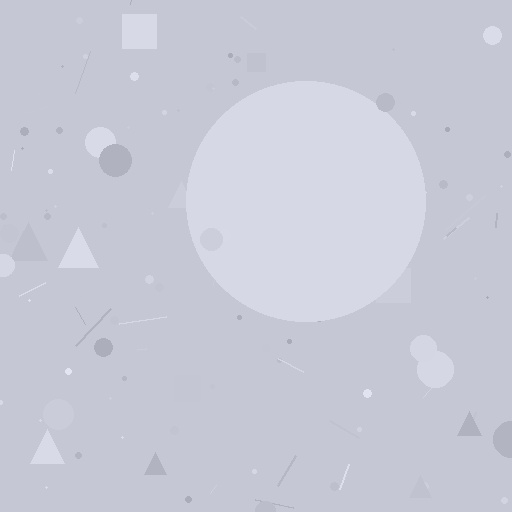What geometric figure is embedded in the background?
A circle is embedded in the background.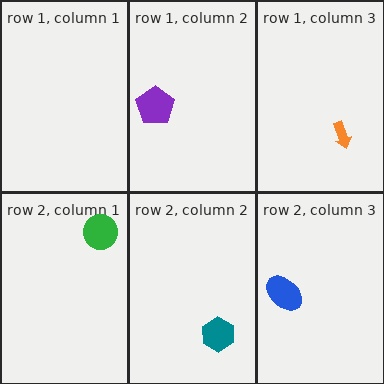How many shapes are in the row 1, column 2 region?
1.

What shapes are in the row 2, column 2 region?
The teal hexagon.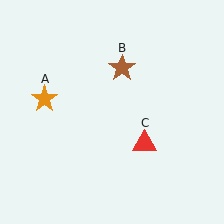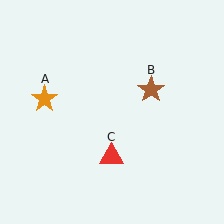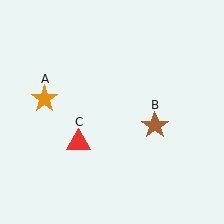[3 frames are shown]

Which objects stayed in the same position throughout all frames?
Orange star (object A) remained stationary.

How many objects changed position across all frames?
2 objects changed position: brown star (object B), red triangle (object C).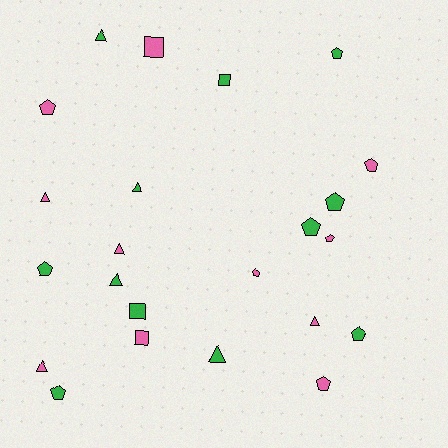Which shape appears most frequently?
Pentagon, with 11 objects.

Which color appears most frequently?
Green, with 12 objects.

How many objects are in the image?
There are 23 objects.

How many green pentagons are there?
There are 6 green pentagons.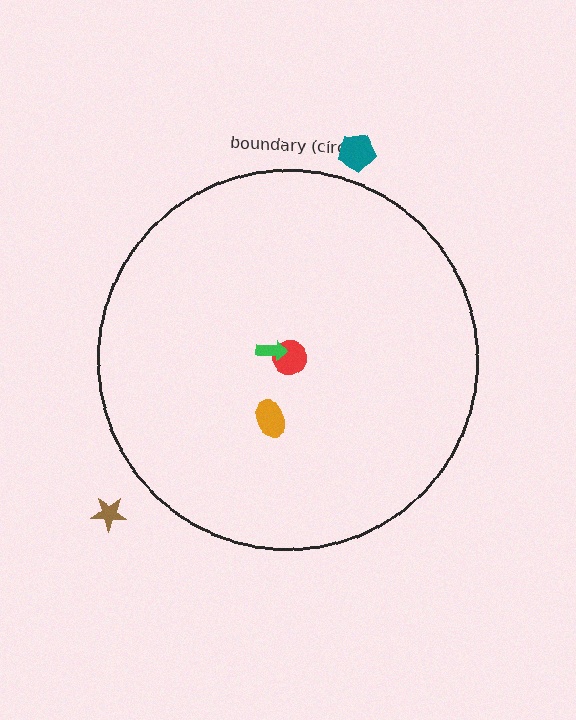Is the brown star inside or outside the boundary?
Outside.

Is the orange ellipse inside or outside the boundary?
Inside.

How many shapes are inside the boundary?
3 inside, 2 outside.